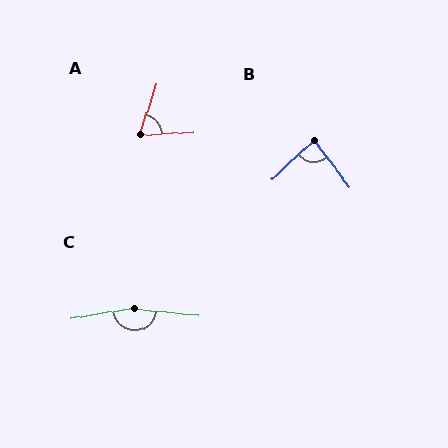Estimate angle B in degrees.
Approximately 84 degrees.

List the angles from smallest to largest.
A (68°), B (84°), C (165°).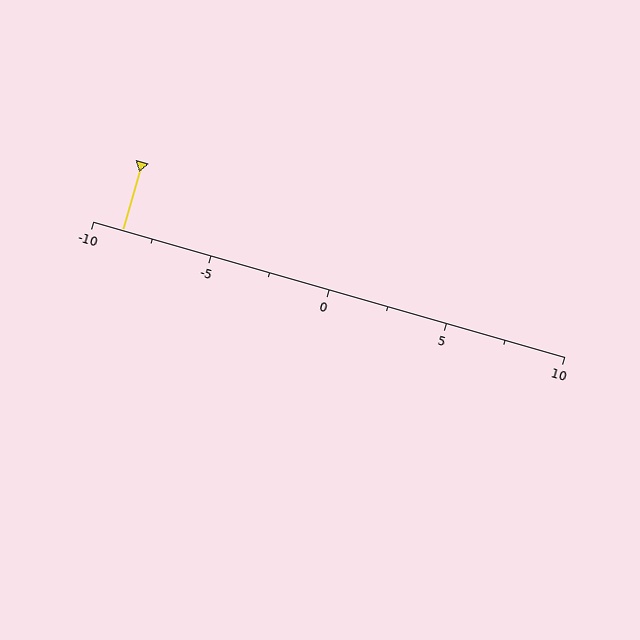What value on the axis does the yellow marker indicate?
The marker indicates approximately -8.8.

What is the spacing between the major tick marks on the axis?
The major ticks are spaced 5 apart.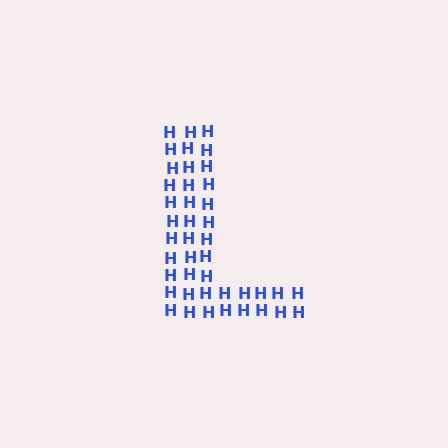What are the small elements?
The small elements are letter H's.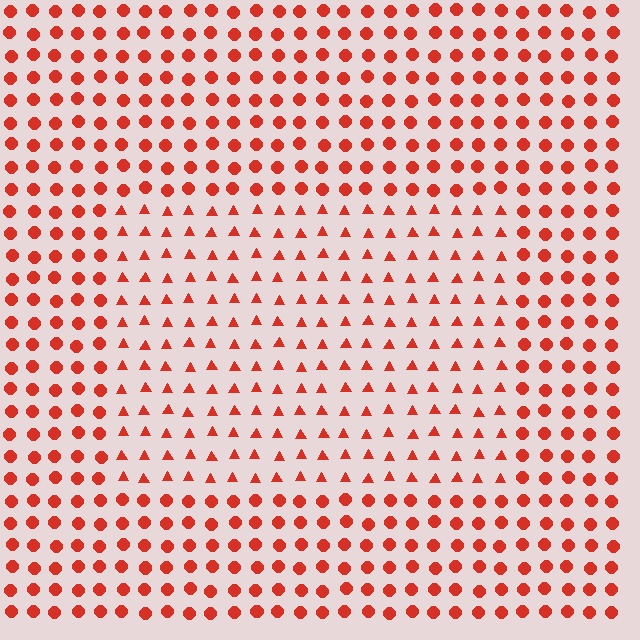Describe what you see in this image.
The image is filled with small red elements arranged in a uniform grid. A rectangle-shaped region contains triangles, while the surrounding area contains circles. The boundary is defined purely by the change in element shape.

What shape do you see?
I see a rectangle.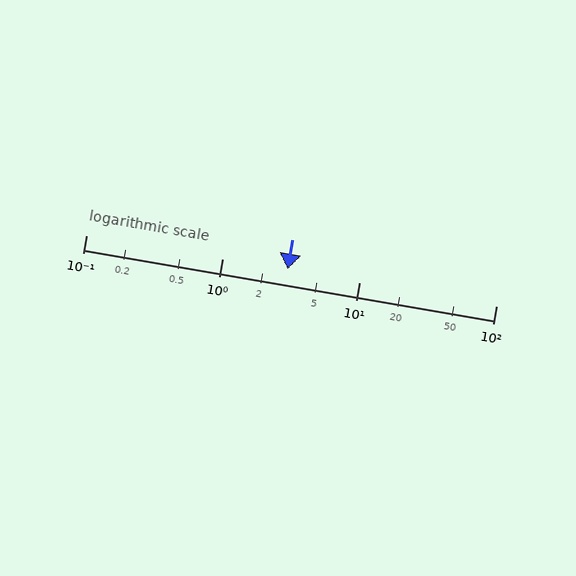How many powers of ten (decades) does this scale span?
The scale spans 3 decades, from 0.1 to 100.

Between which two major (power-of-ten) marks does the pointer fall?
The pointer is between 1 and 10.